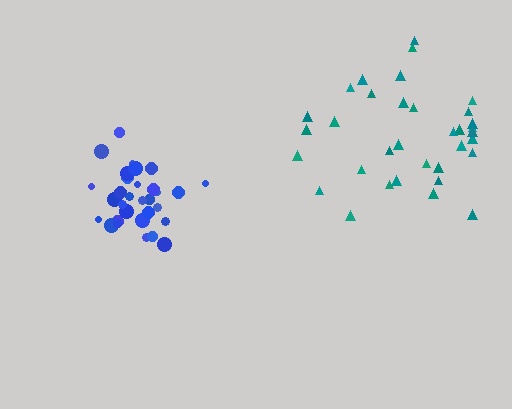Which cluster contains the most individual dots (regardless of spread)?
Teal (34).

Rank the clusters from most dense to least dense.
blue, teal.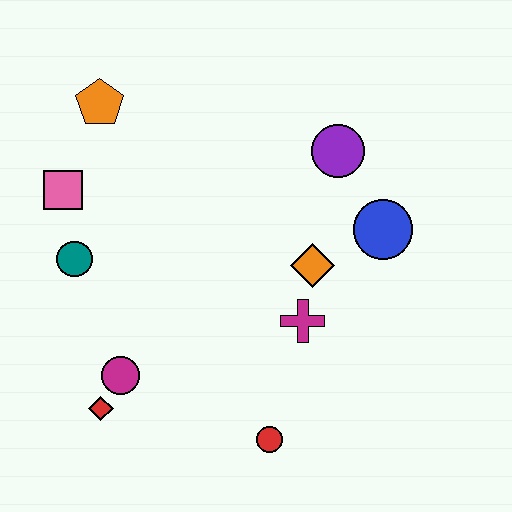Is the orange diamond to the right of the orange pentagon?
Yes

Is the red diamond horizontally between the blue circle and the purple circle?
No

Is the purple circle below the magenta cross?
No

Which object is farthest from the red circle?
The orange pentagon is farthest from the red circle.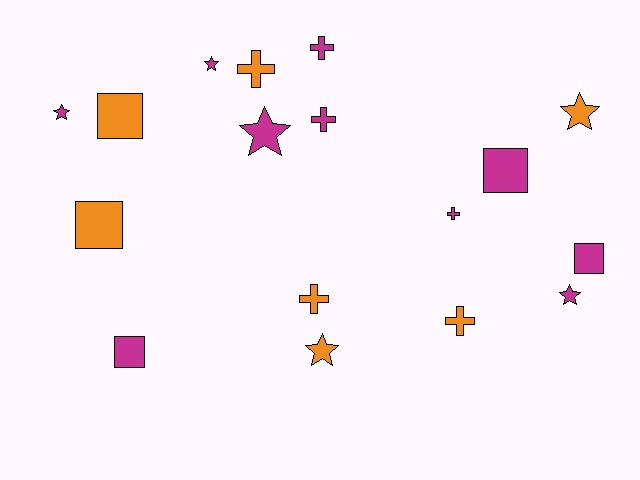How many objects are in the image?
There are 17 objects.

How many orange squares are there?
There are 2 orange squares.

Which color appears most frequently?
Magenta, with 10 objects.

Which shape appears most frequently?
Star, with 6 objects.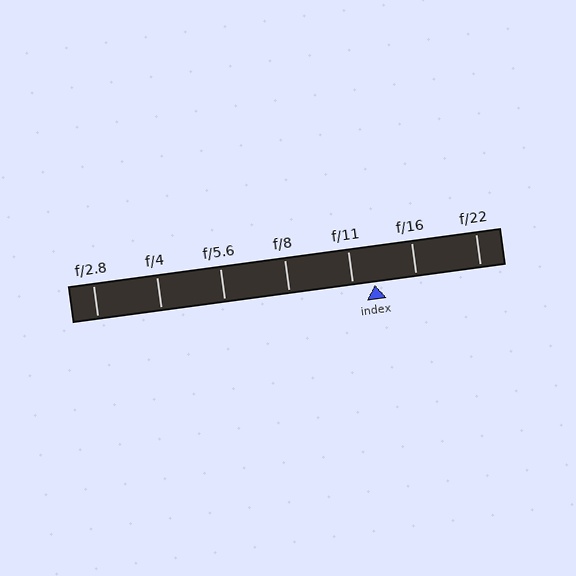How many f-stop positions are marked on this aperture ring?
There are 7 f-stop positions marked.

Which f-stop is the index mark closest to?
The index mark is closest to f/11.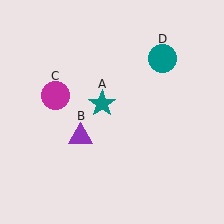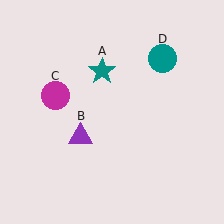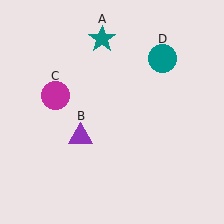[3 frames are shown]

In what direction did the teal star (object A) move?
The teal star (object A) moved up.